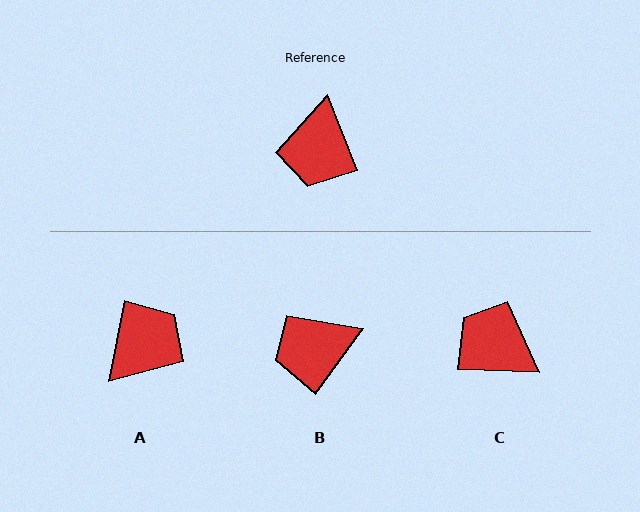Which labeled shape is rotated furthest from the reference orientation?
A, about 147 degrees away.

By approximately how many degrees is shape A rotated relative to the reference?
Approximately 147 degrees counter-clockwise.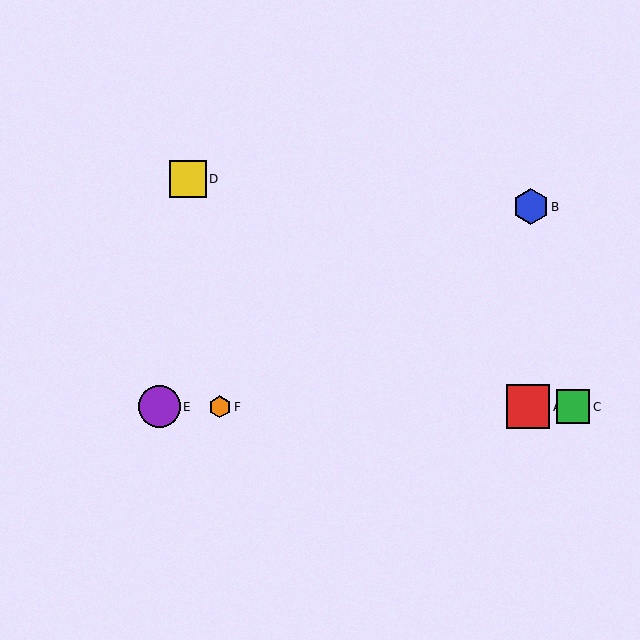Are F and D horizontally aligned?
No, F is at y≈407 and D is at y≈179.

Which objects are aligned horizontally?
Objects A, C, E, F are aligned horizontally.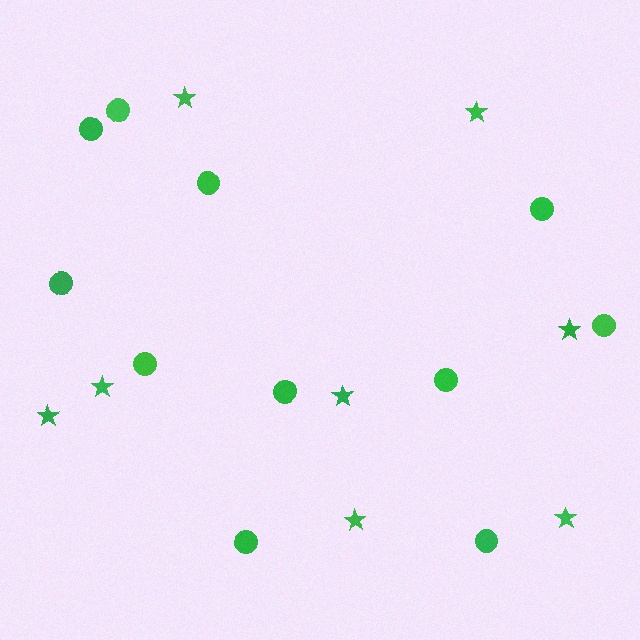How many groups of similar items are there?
There are 2 groups: one group of circles (11) and one group of stars (8).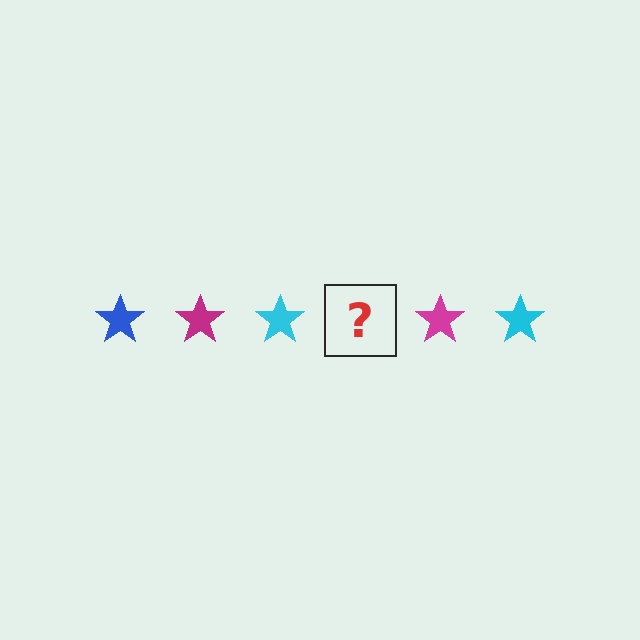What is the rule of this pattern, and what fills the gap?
The rule is that the pattern cycles through blue, magenta, cyan stars. The gap should be filled with a blue star.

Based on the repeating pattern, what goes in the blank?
The blank should be a blue star.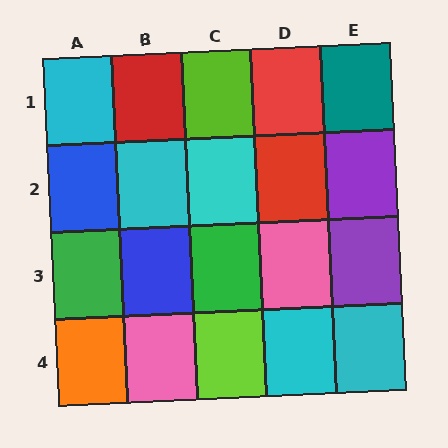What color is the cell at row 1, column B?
Red.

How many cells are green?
2 cells are green.